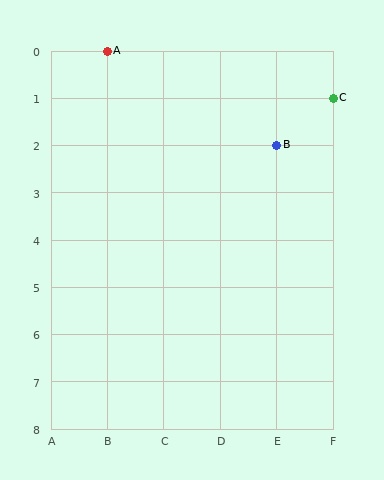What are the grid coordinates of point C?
Point C is at grid coordinates (F, 1).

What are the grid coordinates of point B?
Point B is at grid coordinates (E, 2).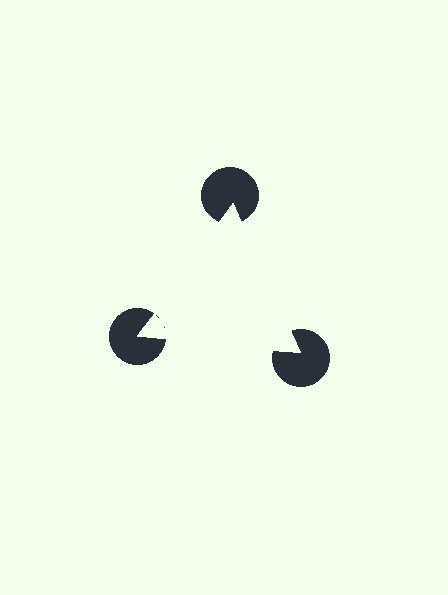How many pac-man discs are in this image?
There are 3 — one at each vertex of the illusory triangle.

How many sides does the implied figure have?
3 sides.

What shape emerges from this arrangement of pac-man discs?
An illusory triangle — its edges are inferred from the aligned wedge cuts in the pac-man discs, not physically drawn.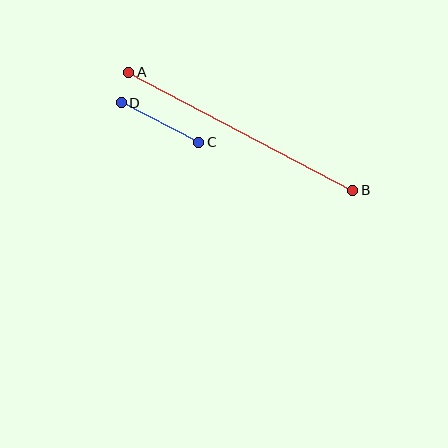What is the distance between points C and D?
The distance is approximately 87 pixels.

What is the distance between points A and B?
The distance is approximately 253 pixels.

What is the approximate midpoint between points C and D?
The midpoint is at approximately (160, 122) pixels.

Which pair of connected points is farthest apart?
Points A and B are farthest apart.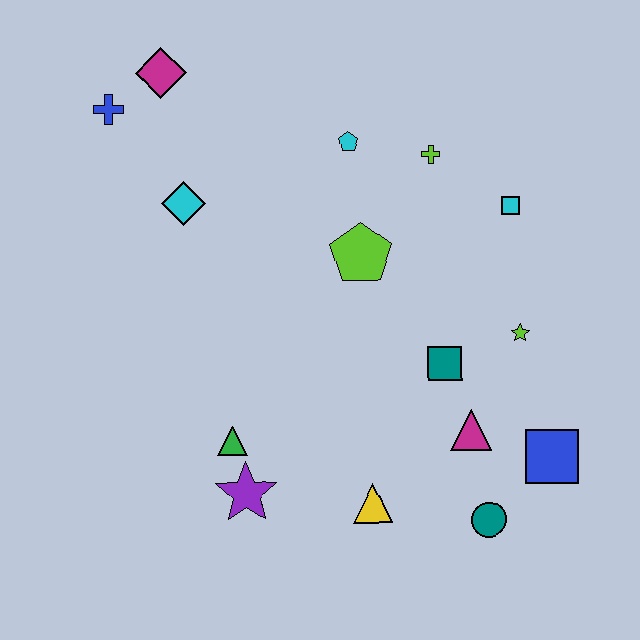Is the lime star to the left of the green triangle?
No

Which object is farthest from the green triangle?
The magenta diamond is farthest from the green triangle.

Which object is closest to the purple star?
The green triangle is closest to the purple star.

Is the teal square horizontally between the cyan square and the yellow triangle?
Yes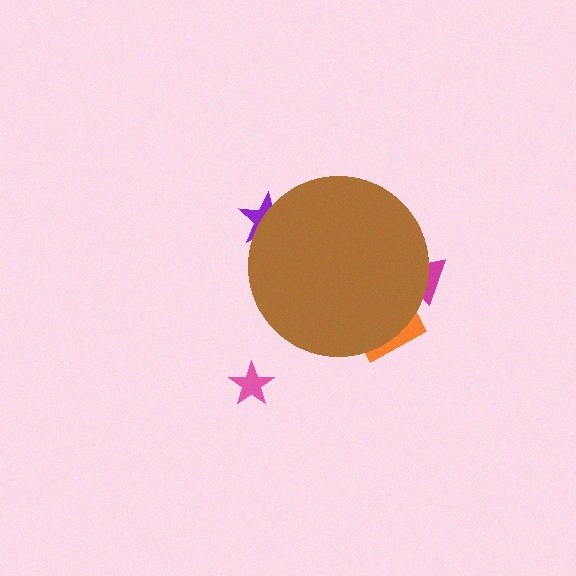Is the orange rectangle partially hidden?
Yes, the orange rectangle is partially hidden behind the brown circle.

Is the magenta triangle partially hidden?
Yes, the magenta triangle is partially hidden behind the brown circle.